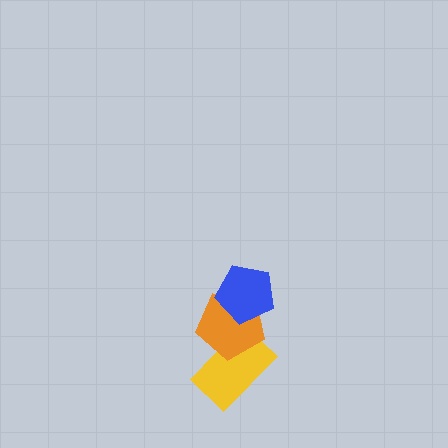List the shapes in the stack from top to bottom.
From top to bottom: the blue pentagon, the orange pentagon, the yellow rectangle.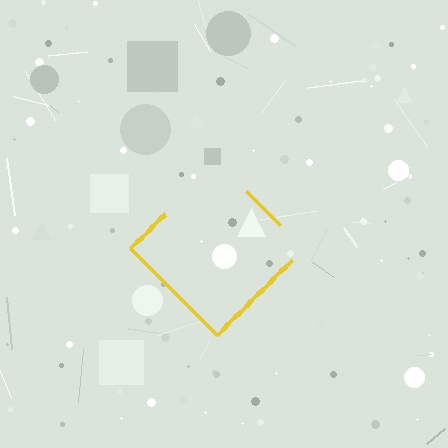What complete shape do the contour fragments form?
The contour fragments form a diamond.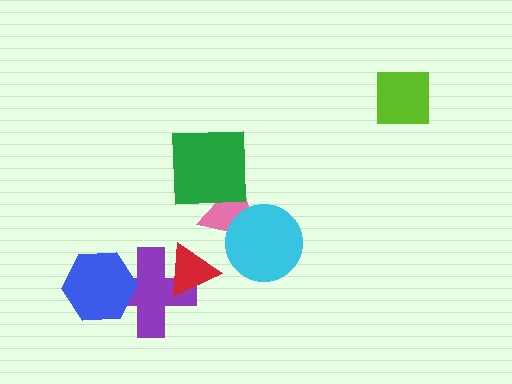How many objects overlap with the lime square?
0 objects overlap with the lime square.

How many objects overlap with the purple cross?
2 objects overlap with the purple cross.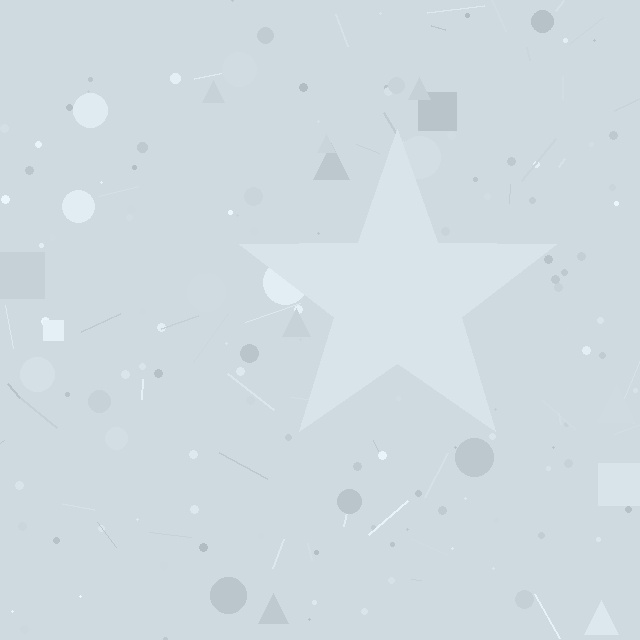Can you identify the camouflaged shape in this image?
The camouflaged shape is a star.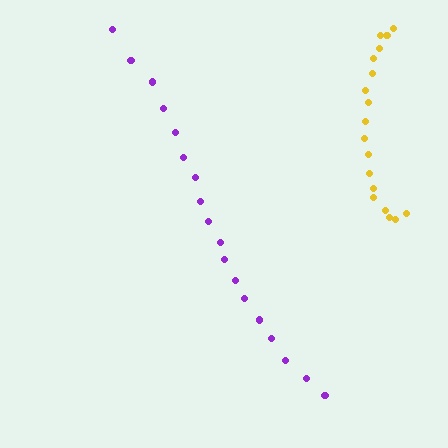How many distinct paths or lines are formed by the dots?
There are 2 distinct paths.